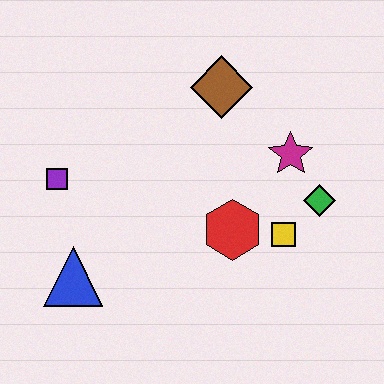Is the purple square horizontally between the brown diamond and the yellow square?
No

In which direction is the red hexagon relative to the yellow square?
The red hexagon is to the left of the yellow square.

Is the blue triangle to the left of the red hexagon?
Yes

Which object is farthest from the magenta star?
The blue triangle is farthest from the magenta star.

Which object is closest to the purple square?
The blue triangle is closest to the purple square.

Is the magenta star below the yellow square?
No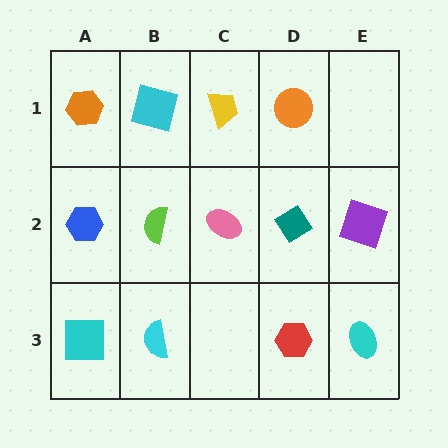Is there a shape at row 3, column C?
No, that cell is empty.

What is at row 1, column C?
A yellow trapezoid.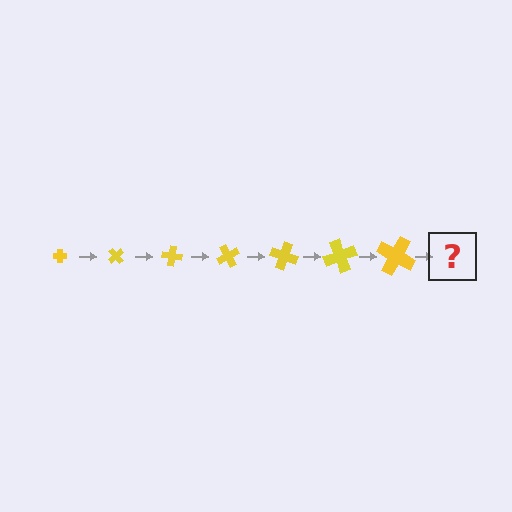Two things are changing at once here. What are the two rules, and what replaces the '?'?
The two rules are that the cross grows larger each step and it rotates 50 degrees each step. The '?' should be a cross, larger than the previous one and rotated 350 degrees from the start.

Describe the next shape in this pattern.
It should be a cross, larger than the previous one and rotated 350 degrees from the start.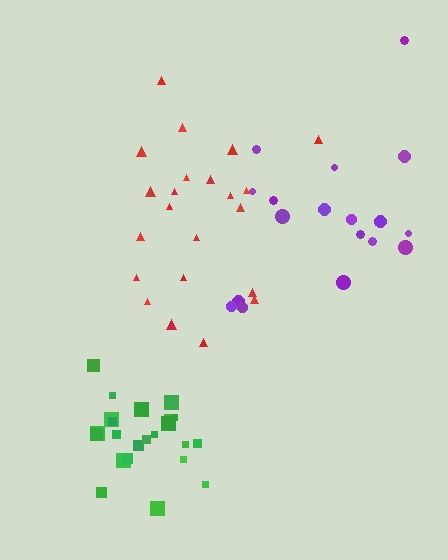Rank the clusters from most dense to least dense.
green, red, purple.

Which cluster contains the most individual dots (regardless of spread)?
Red (23).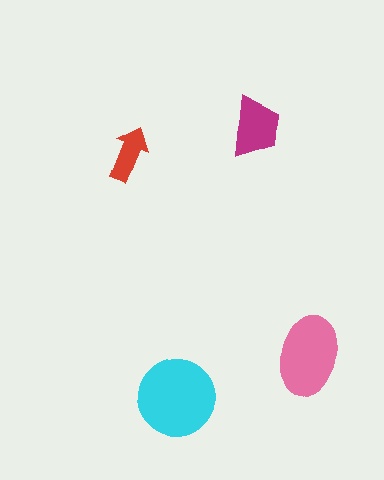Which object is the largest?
The cyan circle.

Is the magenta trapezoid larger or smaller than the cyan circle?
Smaller.